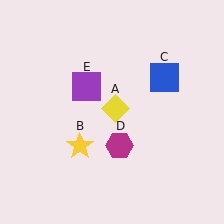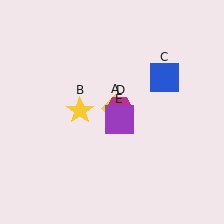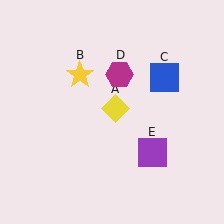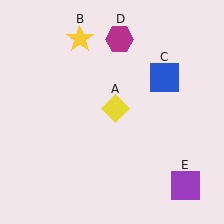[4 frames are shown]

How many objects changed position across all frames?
3 objects changed position: yellow star (object B), magenta hexagon (object D), purple square (object E).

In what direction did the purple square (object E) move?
The purple square (object E) moved down and to the right.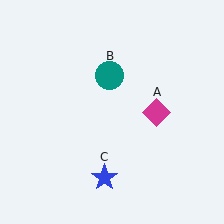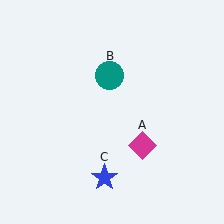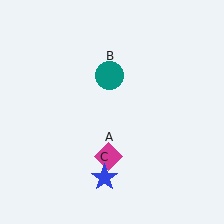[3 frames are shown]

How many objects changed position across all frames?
1 object changed position: magenta diamond (object A).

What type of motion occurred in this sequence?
The magenta diamond (object A) rotated clockwise around the center of the scene.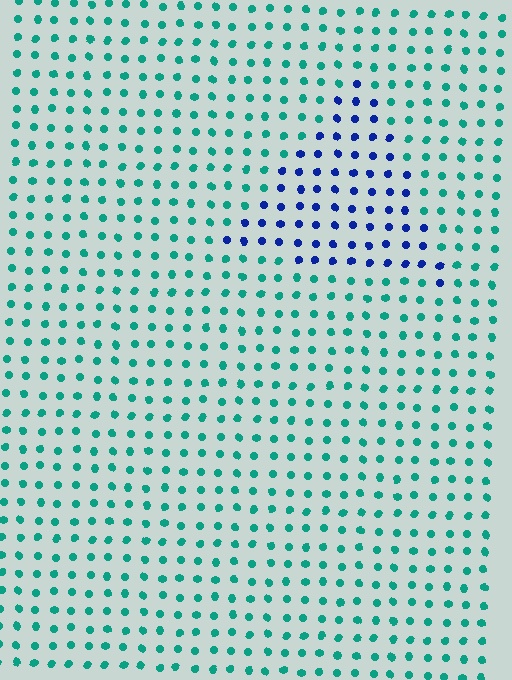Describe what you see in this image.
The image is filled with small teal elements in a uniform arrangement. A triangle-shaped region is visible where the elements are tinted to a slightly different hue, forming a subtle color boundary.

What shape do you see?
I see a triangle.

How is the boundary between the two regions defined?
The boundary is defined purely by a slight shift in hue (about 61 degrees). Spacing, size, and orientation are identical on both sides.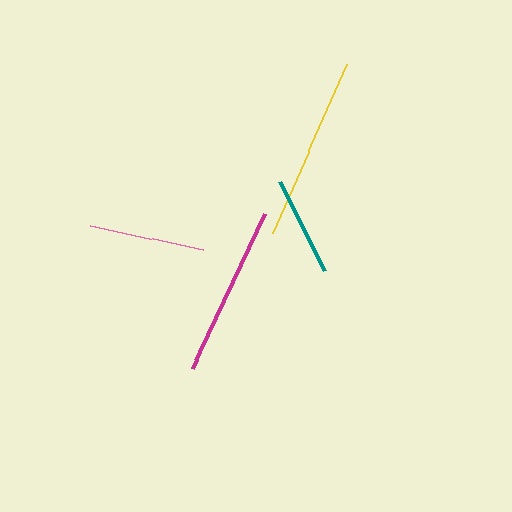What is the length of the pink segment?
The pink segment is approximately 116 pixels long.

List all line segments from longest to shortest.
From longest to shortest: yellow, magenta, pink, teal.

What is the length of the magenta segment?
The magenta segment is approximately 171 pixels long.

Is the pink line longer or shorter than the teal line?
The pink line is longer than the teal line.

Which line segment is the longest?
The yellow line is the longest at approximately 185 pixels.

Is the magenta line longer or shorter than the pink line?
The magenta line is longer than the pink line.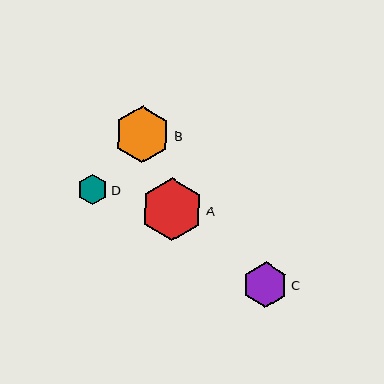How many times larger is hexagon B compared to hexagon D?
Hexagon B is approximately 1.9 times the size of hexagon D.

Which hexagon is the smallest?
Hexagon D is the smallest with a size of approximately 30 pixels.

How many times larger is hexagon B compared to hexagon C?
Hexagon B is approximately 1.2 times the size of hexagon C.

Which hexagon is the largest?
Hexagon A is the largest with a size of approximately 63 pixels.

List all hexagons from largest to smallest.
From largest to smallest: A, B, C, D.